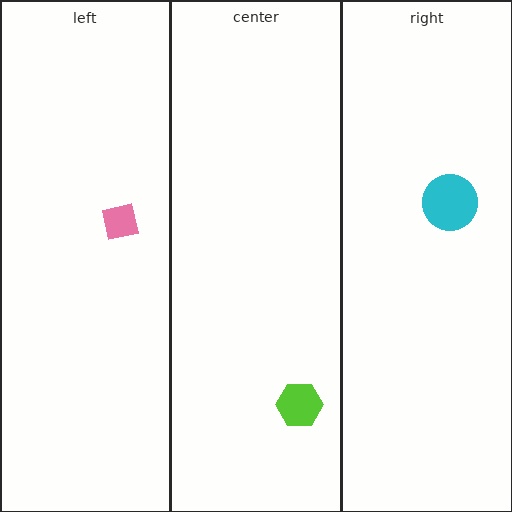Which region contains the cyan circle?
The right region.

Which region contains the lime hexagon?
The center region.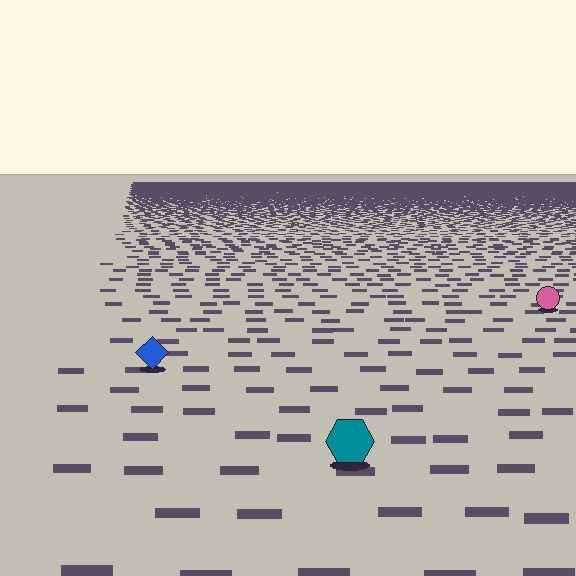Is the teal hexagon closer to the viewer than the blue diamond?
Yes. The teal hexagon is closer — you can tell from the texture gradient: the ground texture is coarser near it.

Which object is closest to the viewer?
The teal hexagon is closest. The texture marks near it are larger and more spread out.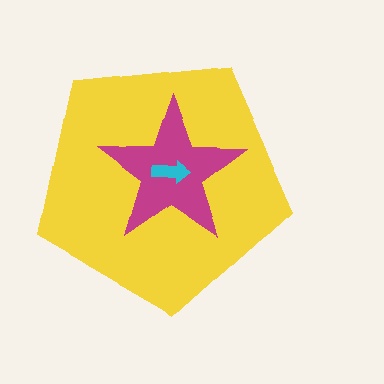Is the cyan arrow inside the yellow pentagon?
Yes.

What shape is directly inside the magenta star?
The cyan arrow.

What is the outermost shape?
The yellow pentagon.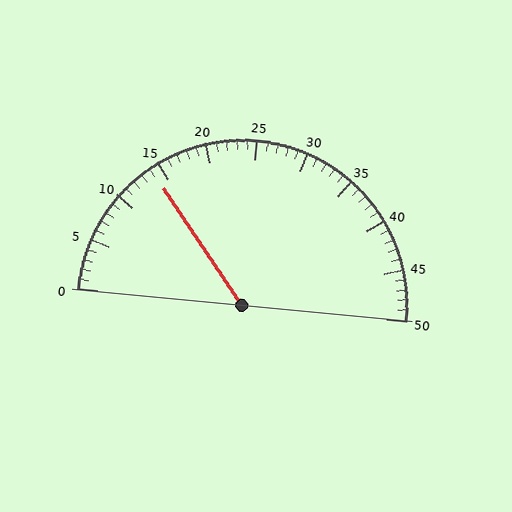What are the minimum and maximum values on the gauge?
The gauge ranges from 0 to 50.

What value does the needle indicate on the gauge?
The needle indicates approximately 14.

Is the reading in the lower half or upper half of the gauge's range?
The reading is in the lower half of the range (0 to 50).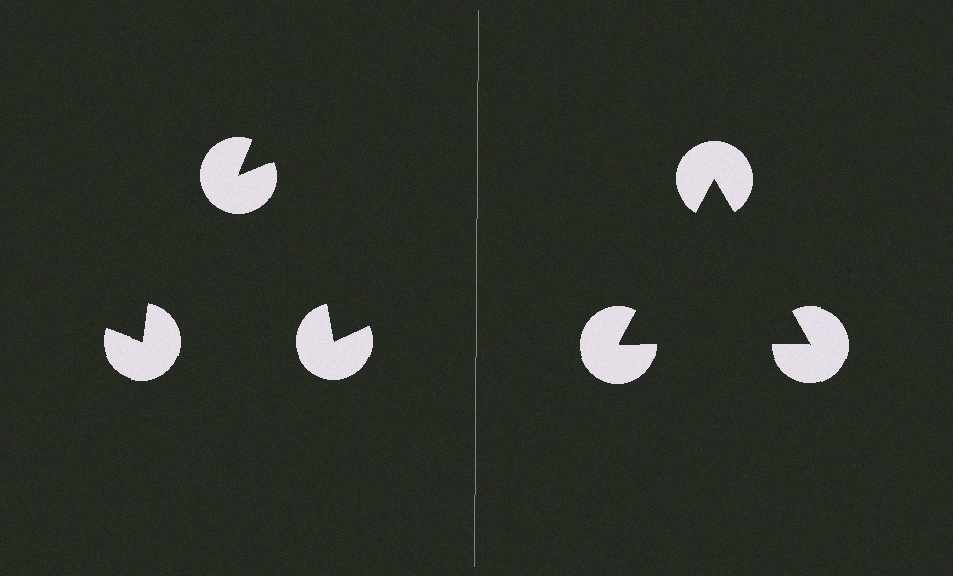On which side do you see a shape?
An illusory triangle appears on the right side. On the left side the wedge cuts are rotated, so no coherent shape forms.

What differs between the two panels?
The pac-man discs are positioned identically on both sides; only the wedge orientations differ. On the right they align to a triangle; on the left they are misaligned.